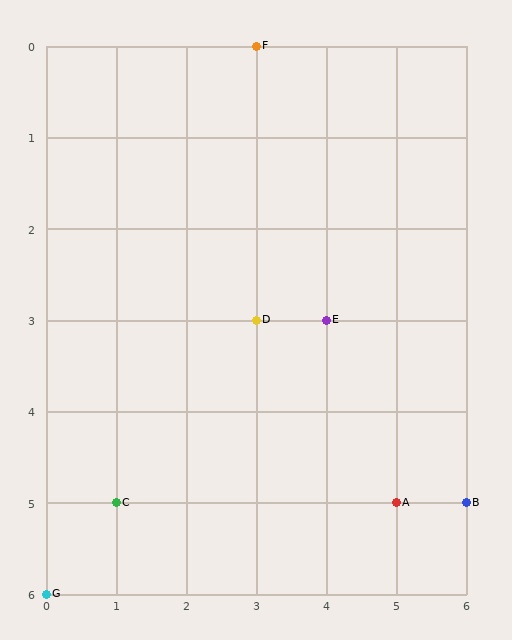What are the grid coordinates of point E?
Point E is at grid coordinates (4, 3).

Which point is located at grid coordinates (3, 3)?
Point D is at (3, 3).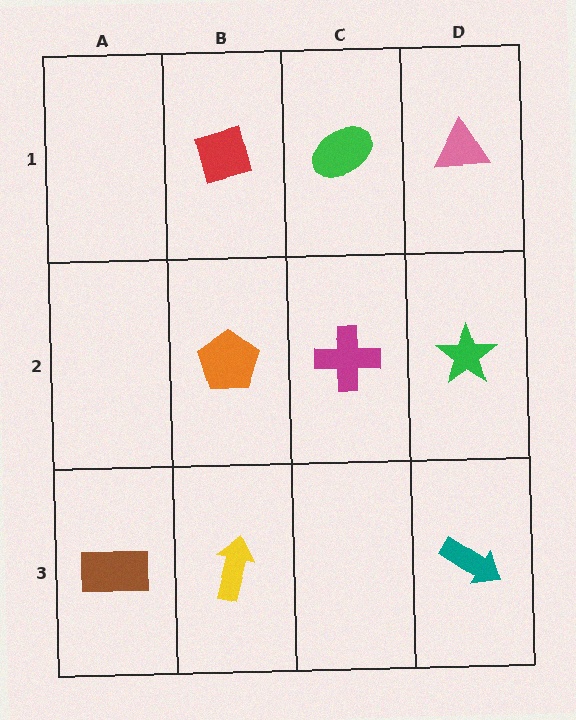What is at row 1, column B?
A red diamond.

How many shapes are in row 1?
3 shapes.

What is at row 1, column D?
A pink triangle.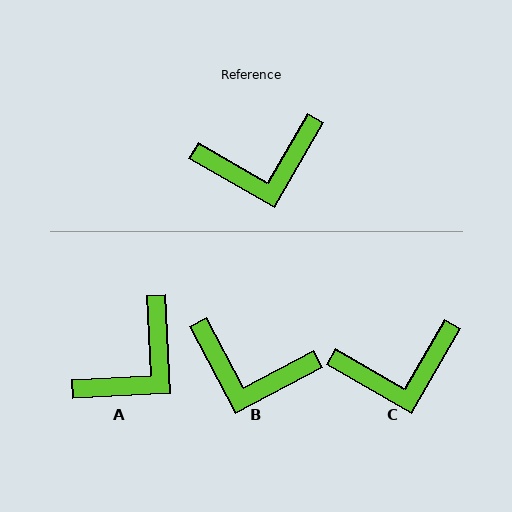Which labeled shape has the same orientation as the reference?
C.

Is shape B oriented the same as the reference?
No, it is off by about 32 degrees.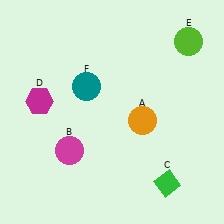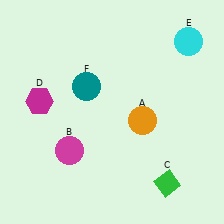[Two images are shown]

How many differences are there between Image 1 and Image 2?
There is 1 difference between the two images.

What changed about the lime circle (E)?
In Image 1, E is lime. In Image 2, it changed to cyan.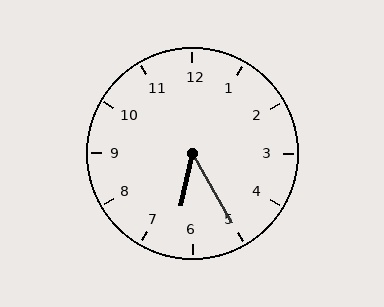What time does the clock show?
6:25.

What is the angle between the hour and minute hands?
Approximately 42 degrees.